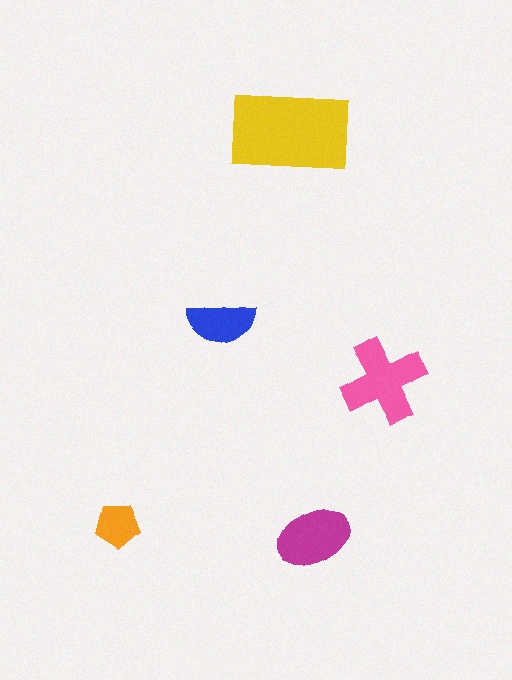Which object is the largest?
The yellow rectangle.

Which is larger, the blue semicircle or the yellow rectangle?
The yellow rectangle.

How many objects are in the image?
There are 5 objects in the image.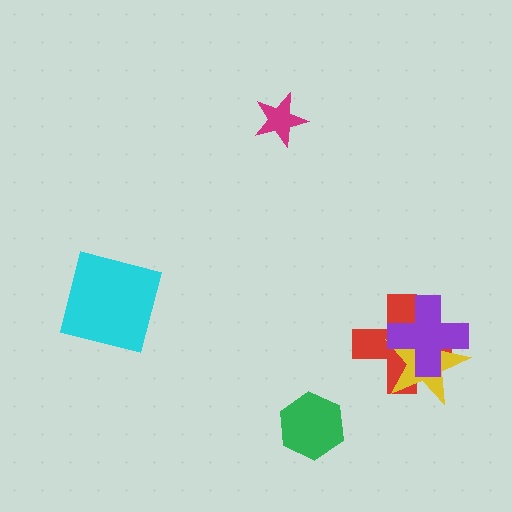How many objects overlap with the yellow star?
2 objects overlap with the yellow star.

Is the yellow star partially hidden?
Yes, it is partially covered by another shape.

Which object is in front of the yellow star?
The purple cross is in front of the yellow star.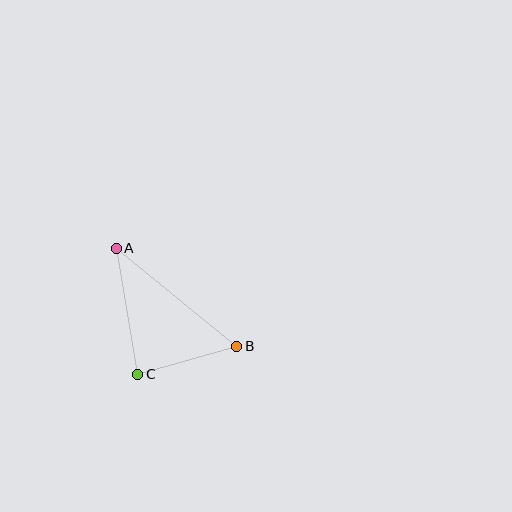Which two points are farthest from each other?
Points A and B are farthest from each other.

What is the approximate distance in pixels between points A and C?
The distance between A and C is approximately 128 pixels.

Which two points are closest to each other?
Points B and C are closest to each other.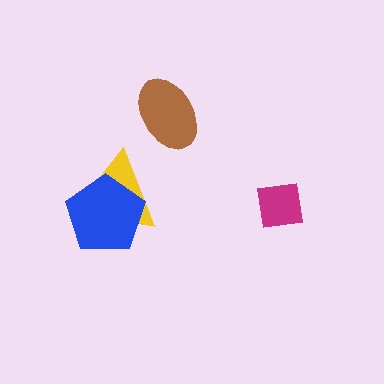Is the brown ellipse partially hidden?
No, no other shape covers it.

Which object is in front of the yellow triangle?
The blue pentagon is in front of the yellow triangle.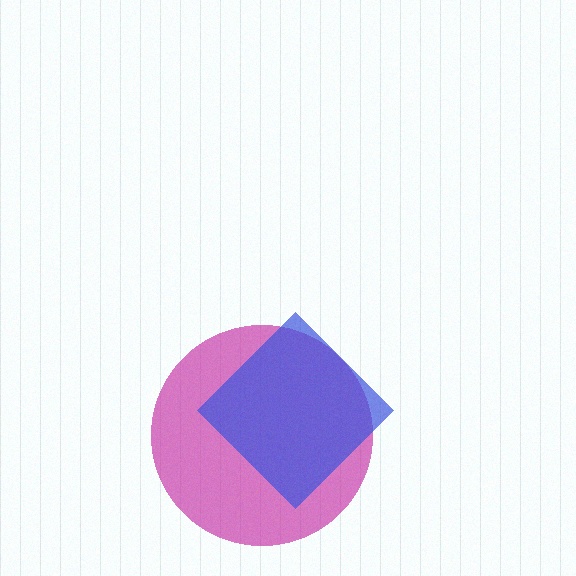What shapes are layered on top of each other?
The layered shapes are: a magenta circle, a blue diamond.